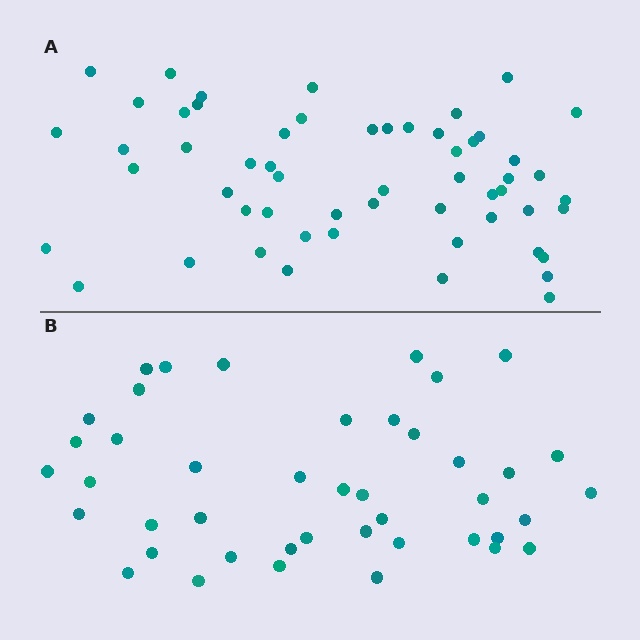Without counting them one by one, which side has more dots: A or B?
Region A (the top region) has more dots.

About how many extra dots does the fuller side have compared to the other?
Region A has approximately 15 more dots than region B.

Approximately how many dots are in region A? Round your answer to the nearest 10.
About 60 dots. (The exact count is 56, which rounds to 60.)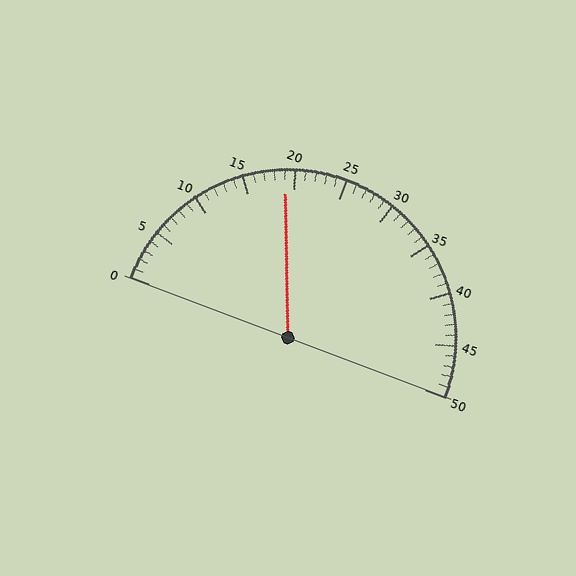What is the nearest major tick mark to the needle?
The nearest major tick mark is 20.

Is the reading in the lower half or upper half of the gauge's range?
The reading is in the lower half of the range (0 to 50).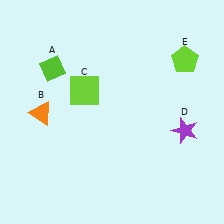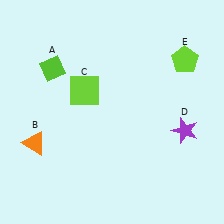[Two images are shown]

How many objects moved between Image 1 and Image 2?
1 object moved between the two images.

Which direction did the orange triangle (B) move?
The orange triangle (B) moved down.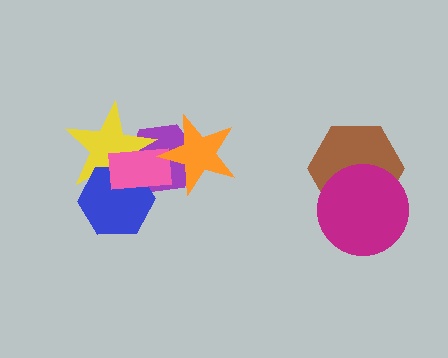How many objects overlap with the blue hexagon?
3 objects overlap with the blue hexagon.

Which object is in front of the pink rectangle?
The orange star is in front of the pink rectangle.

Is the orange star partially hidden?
No, no other shape covers it.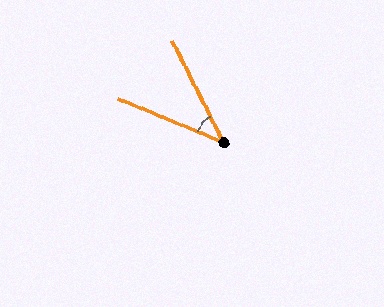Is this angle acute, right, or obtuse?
It is acute.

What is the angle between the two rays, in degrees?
Approximately 41 degrees.